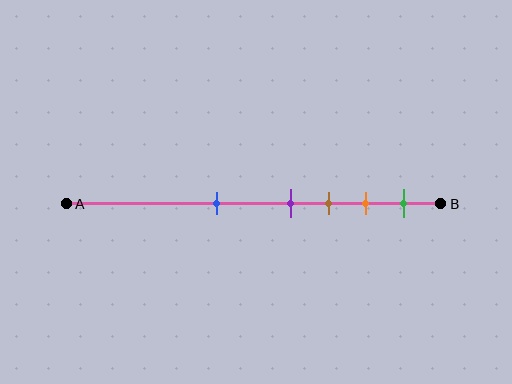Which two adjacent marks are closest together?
The purple and brown marks are the closest adjacent pair.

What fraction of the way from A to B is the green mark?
The green mark is approximately 90% (0.9) of the way from A to B.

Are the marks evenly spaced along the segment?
No, the marks are not evenly spaced.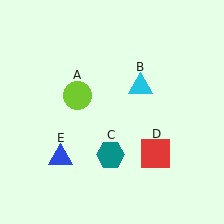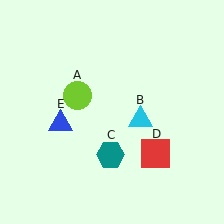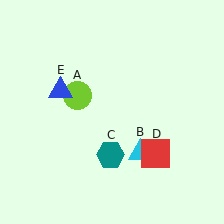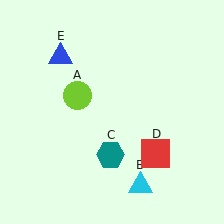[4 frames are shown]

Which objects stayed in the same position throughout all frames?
Lime circle (object A) and teal hexagon (object C) and red square (object D) remained stationary.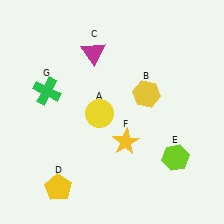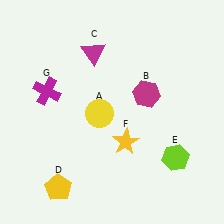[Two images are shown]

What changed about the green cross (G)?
In Image 1, G is green. In Image 2, it changed to magenta.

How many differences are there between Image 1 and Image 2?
There are 2 differences between the two images.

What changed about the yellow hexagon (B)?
In Image 1, B is yellow. In Image 2, it changed to magenta.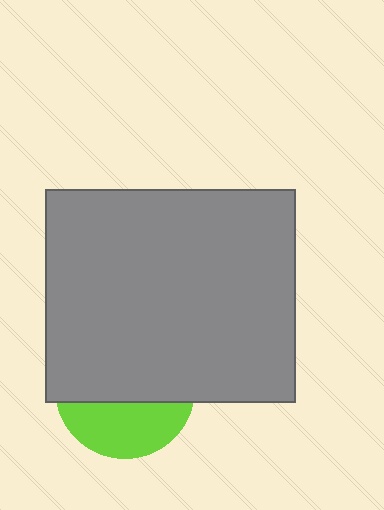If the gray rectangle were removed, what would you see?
You would see the complete lime circle.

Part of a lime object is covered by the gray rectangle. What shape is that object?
It is a circle.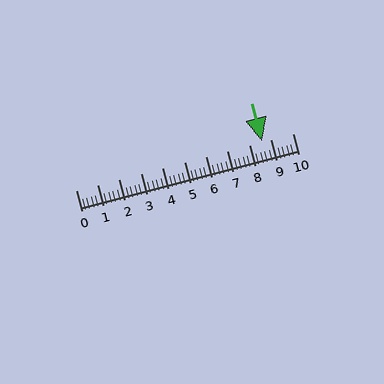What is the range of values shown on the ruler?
The ruler shows values from 0 to 10.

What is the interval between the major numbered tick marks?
The major tick marks are spaced 1 units apart.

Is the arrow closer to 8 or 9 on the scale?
The arrow is closer to 9.